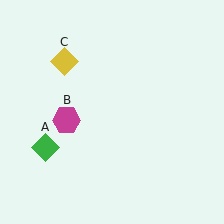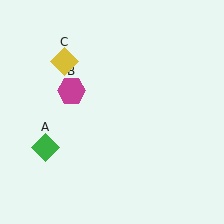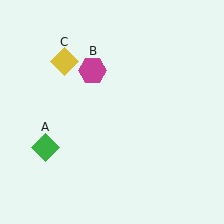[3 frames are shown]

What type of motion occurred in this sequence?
The magenta hexagon (object B) rotated clockwise around the center of the scene.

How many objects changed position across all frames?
1 object changed position: magenta hexagon (object B).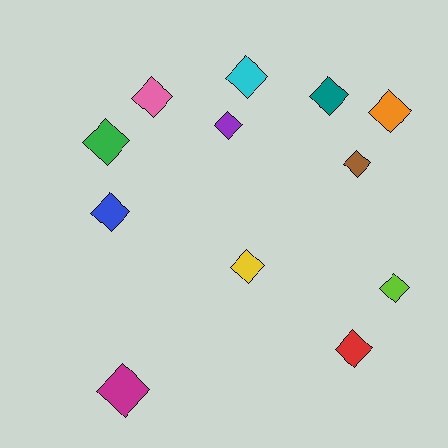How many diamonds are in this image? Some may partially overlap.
There are 12 diamonds.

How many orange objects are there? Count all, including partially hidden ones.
There is 1 orange object.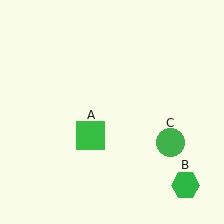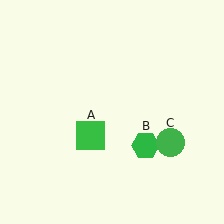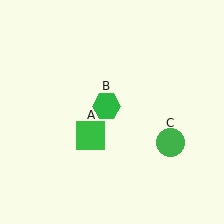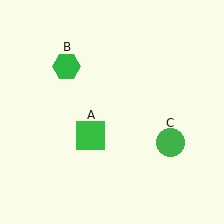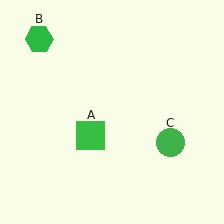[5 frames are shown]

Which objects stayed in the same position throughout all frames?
Green square (object A) and green circle (object C) remained stationary.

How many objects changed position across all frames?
1 object changed position: green hexagon (object B).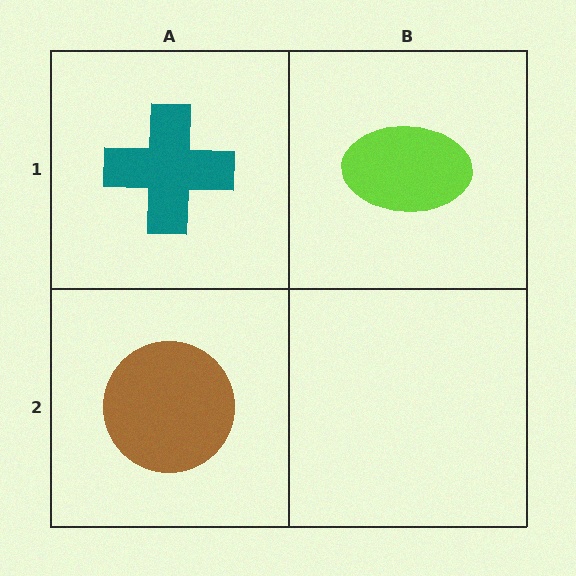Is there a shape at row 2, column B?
No, that cell is empty.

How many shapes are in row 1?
2 shapes.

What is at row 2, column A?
A brown circle.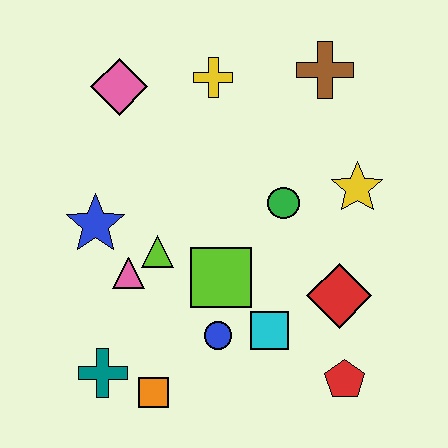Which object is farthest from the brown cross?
The teal cross is farthest from the brown cross.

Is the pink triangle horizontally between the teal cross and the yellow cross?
Yes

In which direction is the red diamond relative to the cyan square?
The red diamond is to the right of the cyan square.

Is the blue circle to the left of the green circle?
Yes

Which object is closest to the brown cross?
The yellow cross is closest to the brown cross.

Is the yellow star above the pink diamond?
No